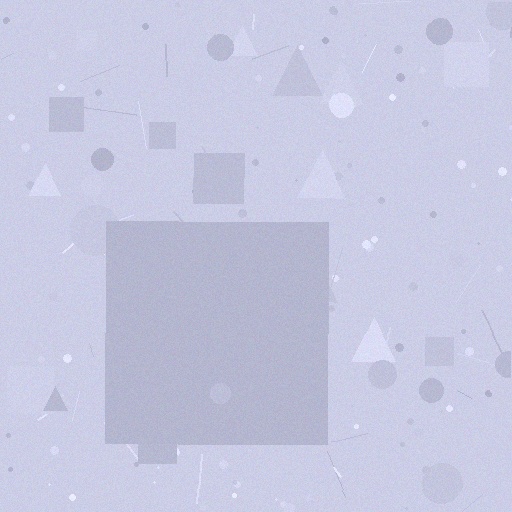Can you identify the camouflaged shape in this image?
The camouflaged shape is a square.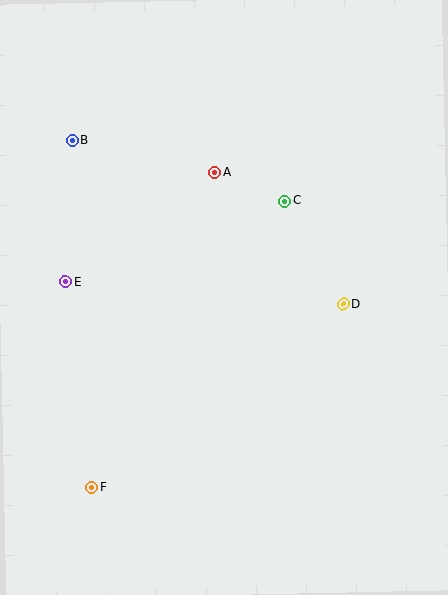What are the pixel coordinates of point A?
Point A is at (215, 172).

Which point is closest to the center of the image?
Point C at (285, 201) is closest to the center.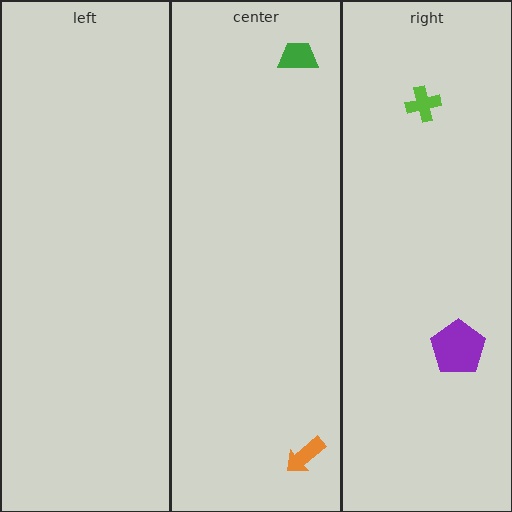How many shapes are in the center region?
2.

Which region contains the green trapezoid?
The center region.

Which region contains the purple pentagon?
The right region.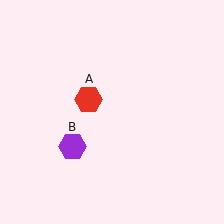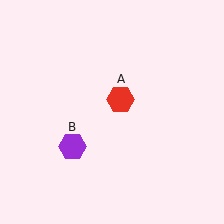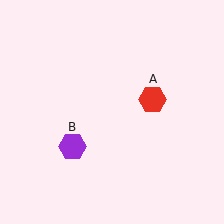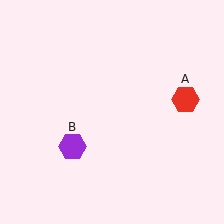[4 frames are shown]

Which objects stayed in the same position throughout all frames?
Purple hexagon (object B) remained stationary.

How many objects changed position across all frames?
1 object changed position: red hexagon (object A).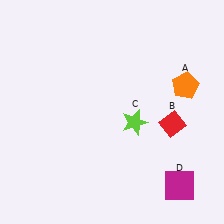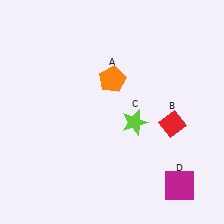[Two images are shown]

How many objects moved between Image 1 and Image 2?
1 object moved between the two images.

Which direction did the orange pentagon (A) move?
The orange pentagon (A) moved left.